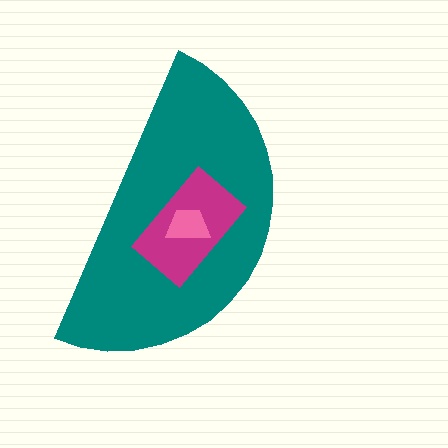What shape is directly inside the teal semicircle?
The magenta rectangle.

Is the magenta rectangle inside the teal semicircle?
Yes.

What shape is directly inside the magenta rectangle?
The pink trapezoid.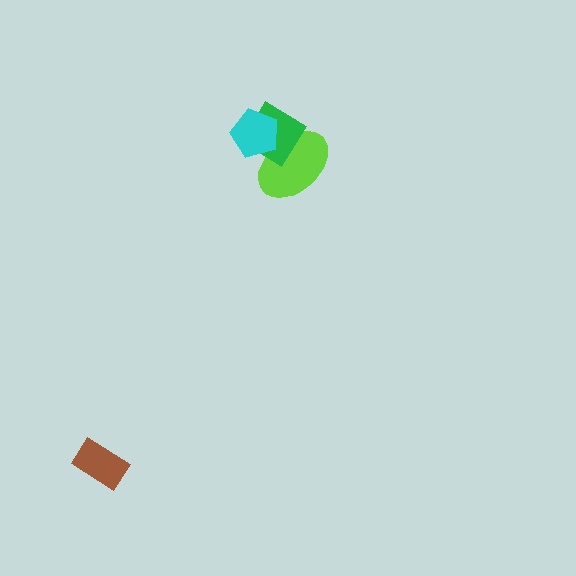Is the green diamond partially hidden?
Yes, it is partially covered by another shape.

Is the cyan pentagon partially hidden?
No, no other shape covers it.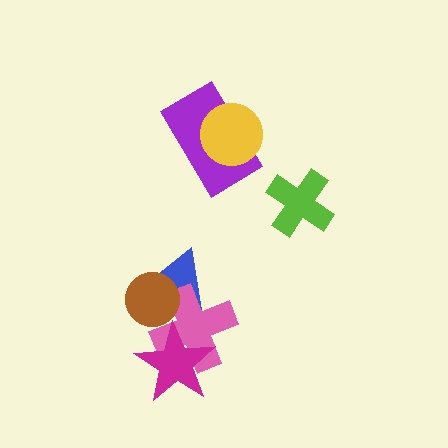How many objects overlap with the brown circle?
2 objects overlap with the brown circle.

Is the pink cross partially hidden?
Yes, it is partially covered by another shape.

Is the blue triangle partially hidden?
Yes, it is partially covered by another shape.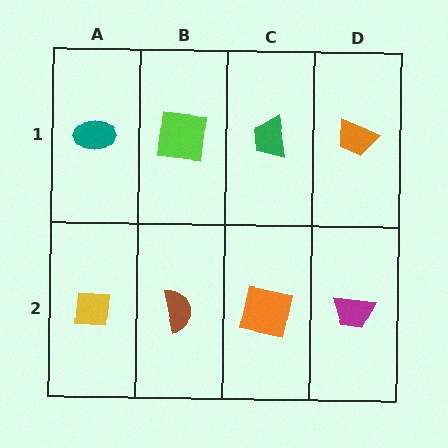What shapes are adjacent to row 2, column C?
A green trapezoid (row 1, column C), a brown semicircle (row 2, column B), a magenta trapezoid (row 2, column D).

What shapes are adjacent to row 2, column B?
A lime square (row 1, column B), a yellow square (row 2, column A), an orange square (row 2, column C).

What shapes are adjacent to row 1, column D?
A magenta trapezoid (row 2, column D), a green trapezoid (row 1, column C).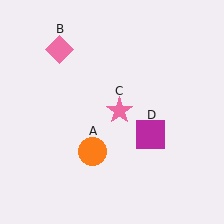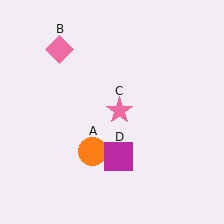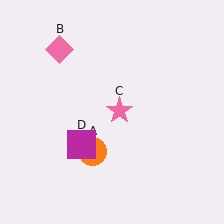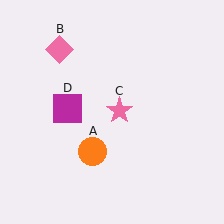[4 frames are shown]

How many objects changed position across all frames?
1 object changed position: magenta square (object D).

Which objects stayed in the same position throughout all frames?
Orange circle (object A) and pink diamond (object B) and pink star (object C) remained stationary.